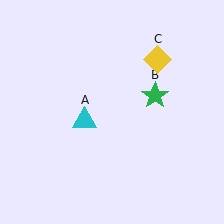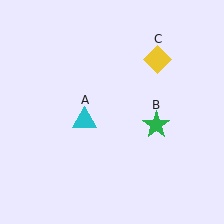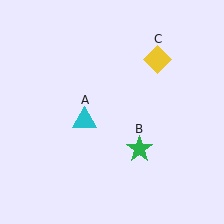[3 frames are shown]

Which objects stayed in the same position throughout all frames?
Cyan triangle (object A) and yellow diamond (object C) remained stationary.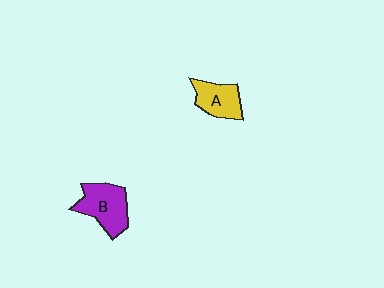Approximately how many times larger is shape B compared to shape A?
Approximately 1.3 times.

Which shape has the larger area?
Shape B (purple).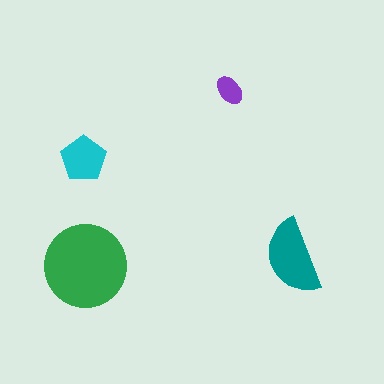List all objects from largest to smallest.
The green circle, the teal semicircle, the cyan pentagon, the purple ellipse.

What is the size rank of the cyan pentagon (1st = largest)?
3rd.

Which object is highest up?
The purple ellipse is topmost.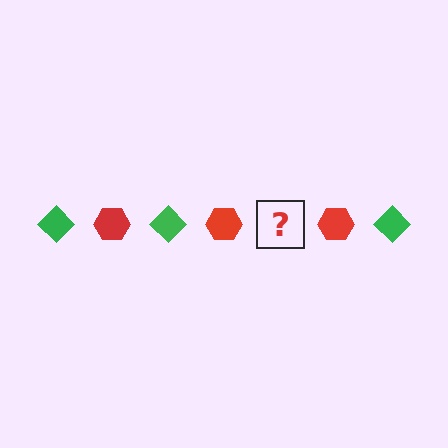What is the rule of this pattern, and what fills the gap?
The rule is that the pattern alternates between green diamond and red hexagon. The gap should be filled with a green diamond.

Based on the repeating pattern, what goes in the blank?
The blank should be a green diamond.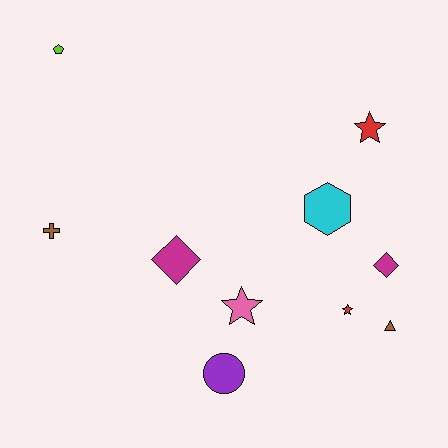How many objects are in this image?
There are 10 objects.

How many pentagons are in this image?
There is 1 pentagon.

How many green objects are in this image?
There are no green objects.